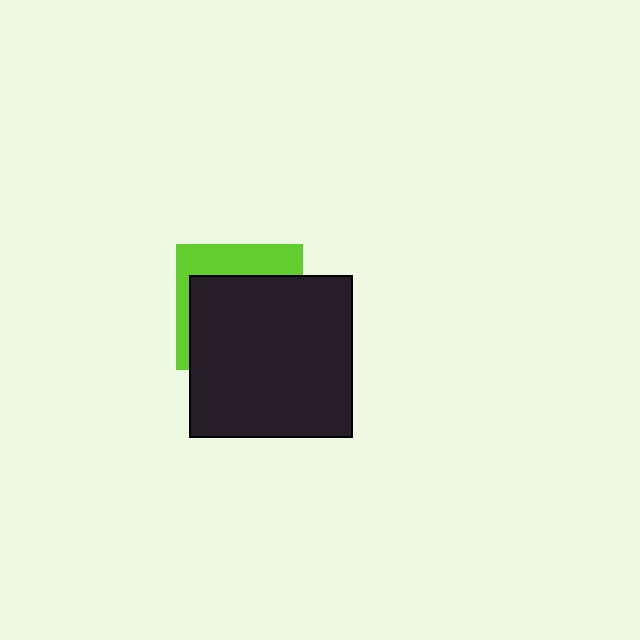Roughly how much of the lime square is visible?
A small part of it is visible (roughly 34%).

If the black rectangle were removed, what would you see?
You would see the complete lime square.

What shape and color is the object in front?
The object in front is a black rectangle.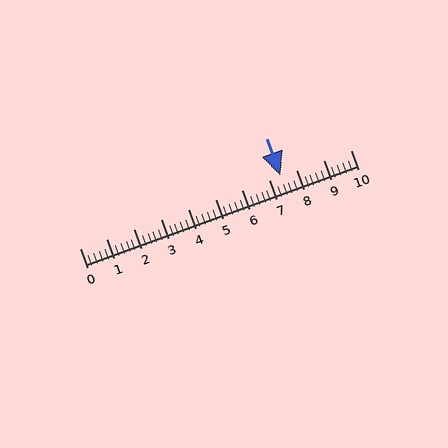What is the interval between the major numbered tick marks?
The major tick marks are spaced 1 units apart.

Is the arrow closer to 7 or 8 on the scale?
The arrow is closer to 7.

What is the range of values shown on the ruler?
The ruler shows values from 0 to 10.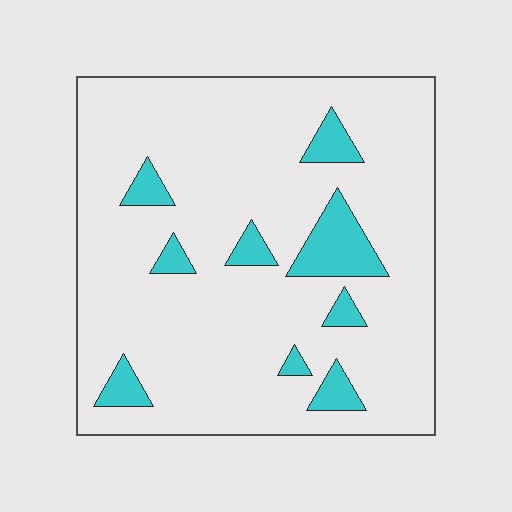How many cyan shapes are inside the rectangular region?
9.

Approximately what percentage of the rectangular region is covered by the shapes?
Approximately 10%.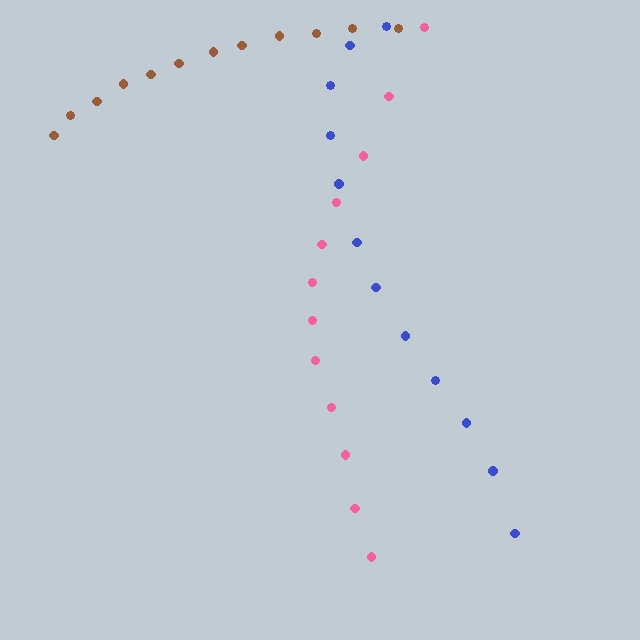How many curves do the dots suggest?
There are 3 distinct paths.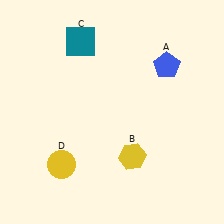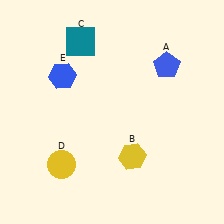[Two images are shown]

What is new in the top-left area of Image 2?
A blue hexagon (E) was added in the top-left area of Image 2.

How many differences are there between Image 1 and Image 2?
There is 1 difference between the two images.